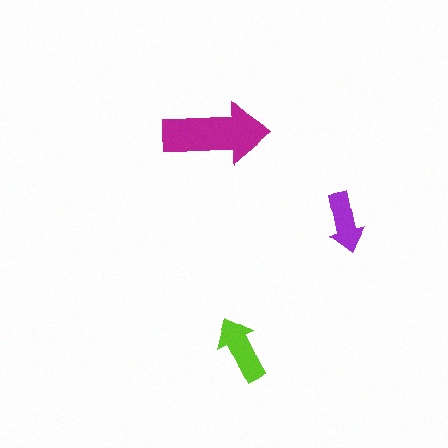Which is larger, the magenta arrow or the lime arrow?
The magenta one.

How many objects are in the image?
There are 3 objects in the image.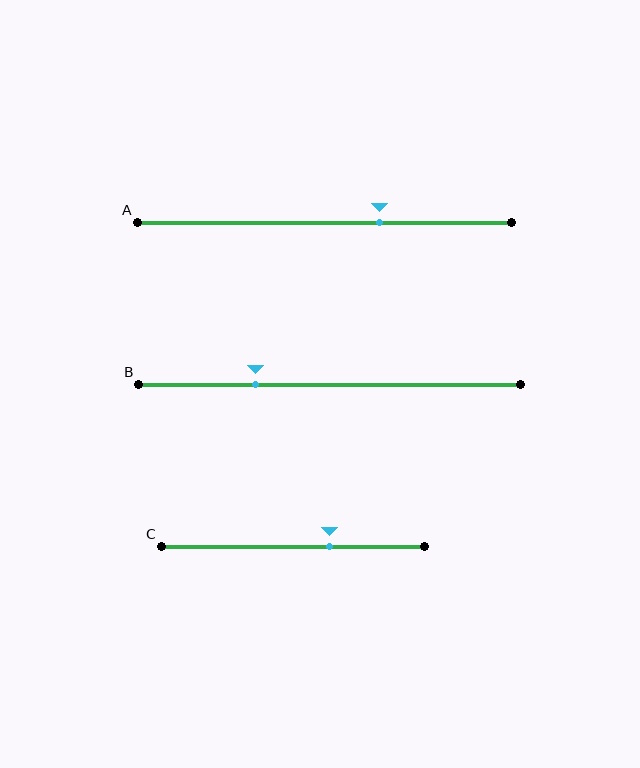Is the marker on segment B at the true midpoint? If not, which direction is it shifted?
No, the marker on segment B is shifted to the left by about 19% of the segment length.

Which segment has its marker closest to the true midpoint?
Segment C has its marker closest to the true midpoint.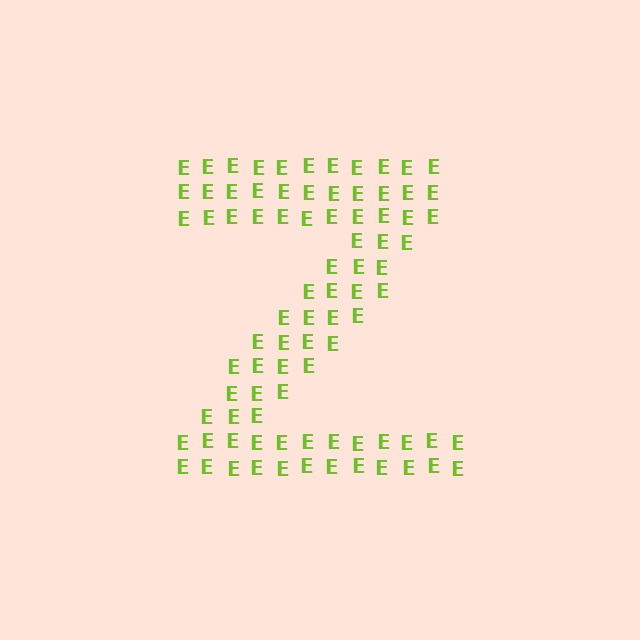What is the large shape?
The large shape is the letter Z.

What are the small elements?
The small elements are letter E's.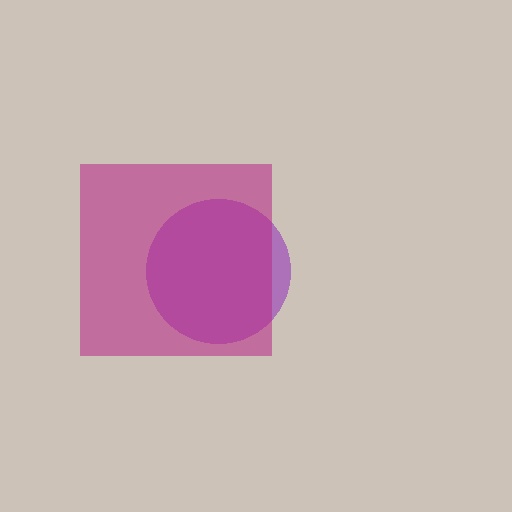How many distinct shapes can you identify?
There are 2 distinct shapes: a purple circle, a magenta square.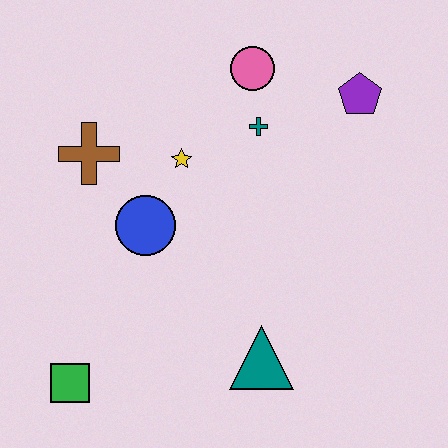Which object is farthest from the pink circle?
The green square is farthest from the pink circle.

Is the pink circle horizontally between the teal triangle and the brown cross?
Yes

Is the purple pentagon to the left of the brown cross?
No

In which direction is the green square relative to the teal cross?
The green square is below the teal cross.